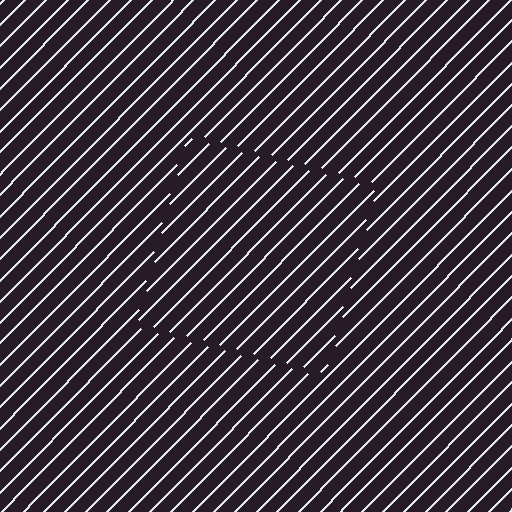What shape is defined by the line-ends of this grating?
An illusory square. The interior of the shape contains the same grating, shifted by half a period — the contour is defined by the phase discontinuity where line-ends from the inner and outer gratings abut.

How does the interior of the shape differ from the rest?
The interior of the shape contains the same grating, shifted by half a period — the contour is defined by the phase discontinuity where line-ends from the inner and outer gratings abut.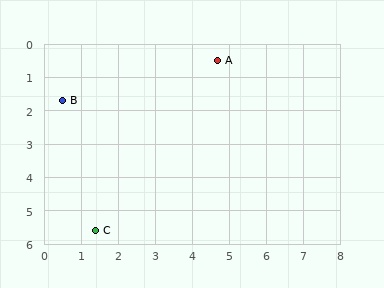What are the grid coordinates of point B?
Point B is at approximately (0.5, 1.7).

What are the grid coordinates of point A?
Point A is at approximately (4.7, 0.5).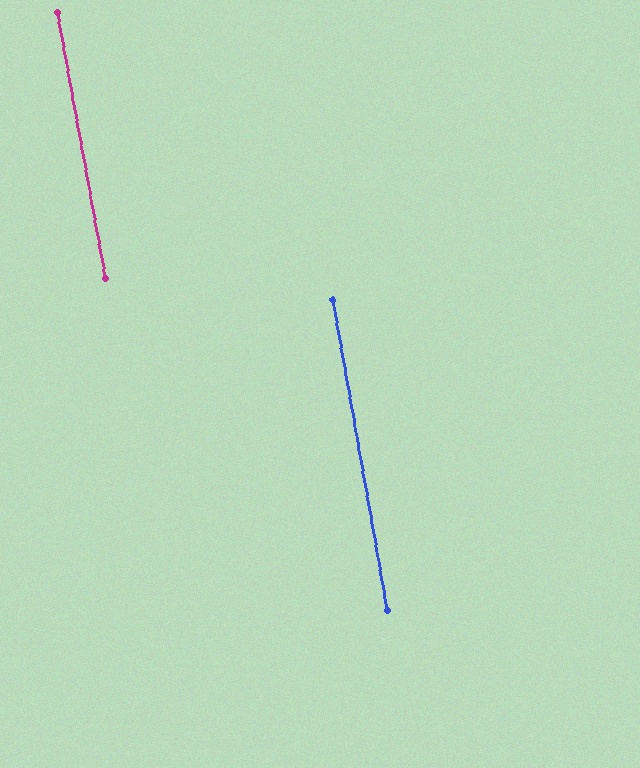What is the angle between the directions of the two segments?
Approximately 0 degrees.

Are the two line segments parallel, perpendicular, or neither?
Parallel — their directions differ by only 0.3°.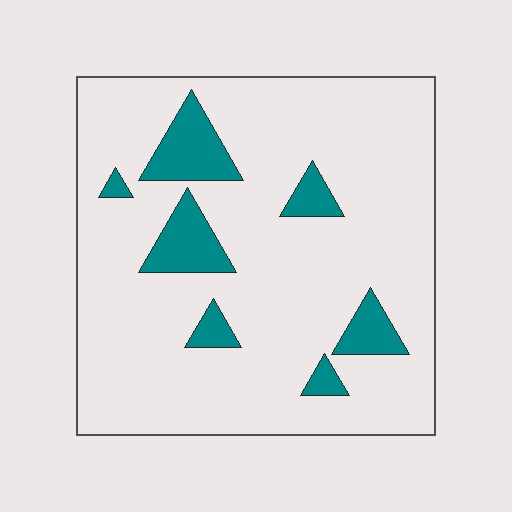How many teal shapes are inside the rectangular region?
7.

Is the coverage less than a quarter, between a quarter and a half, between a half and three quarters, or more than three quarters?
Less than a quarter.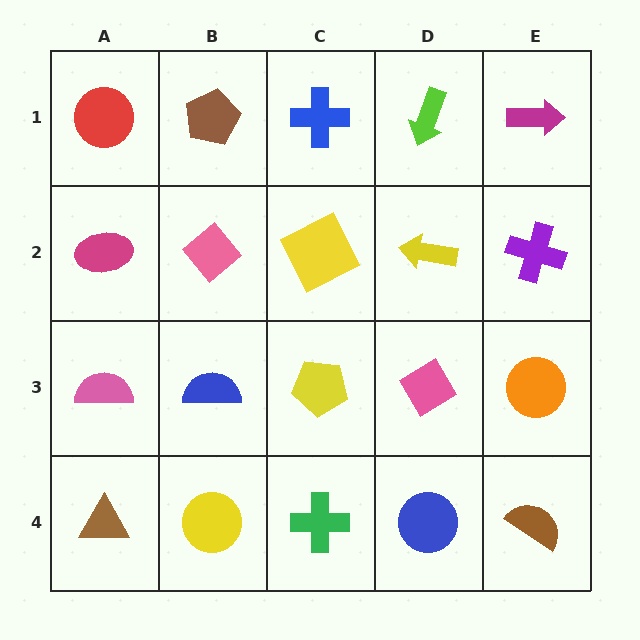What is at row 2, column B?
A pink diamond.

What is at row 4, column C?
A green cross.